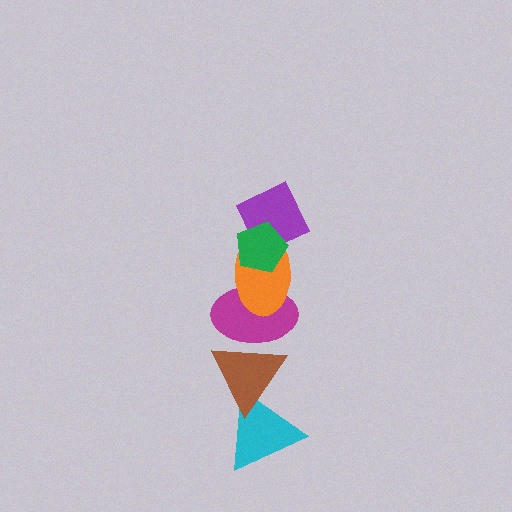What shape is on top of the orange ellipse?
The purple diamond is on top of the orange ellipse.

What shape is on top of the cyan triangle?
The brown triangle is on top of the cyan triangle.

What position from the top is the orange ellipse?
The orange ellipse is 3rd from the top.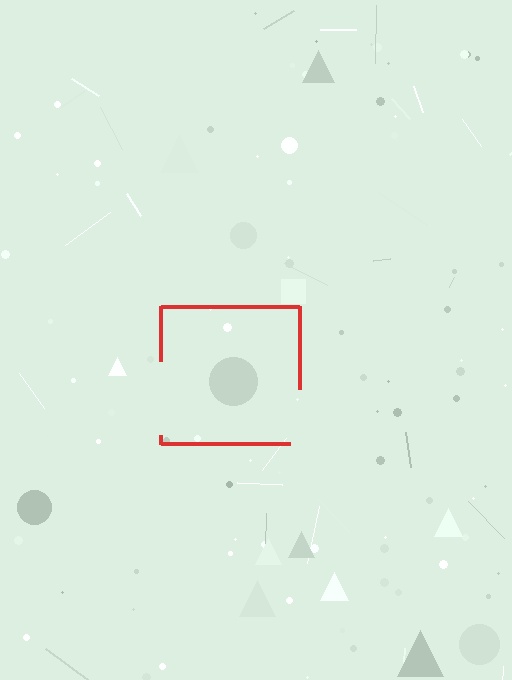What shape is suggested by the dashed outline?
The dashed outline suggests a square.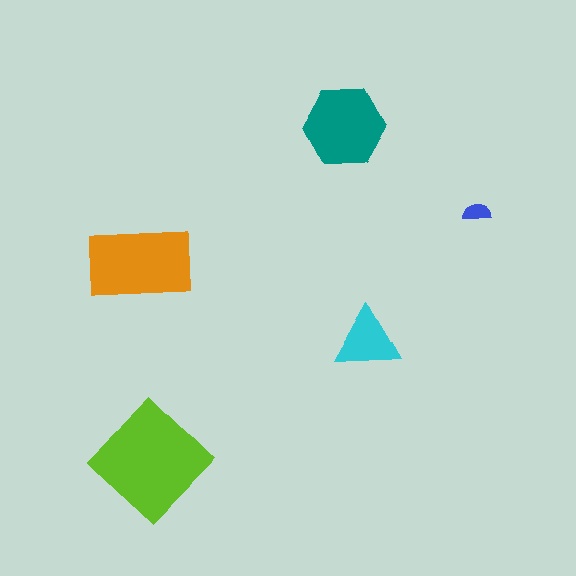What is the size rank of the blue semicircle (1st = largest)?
5th.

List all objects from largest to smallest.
The lime diamond, the orange rectangle, the teal hexagon, the cyan triangle, the blue semicircle.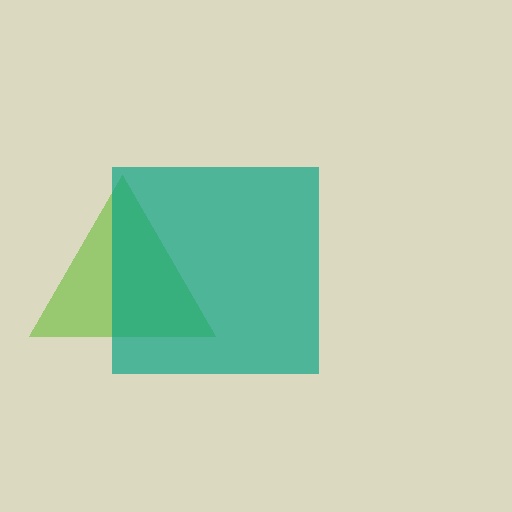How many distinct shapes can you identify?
There are 2 distinct shapes: a lime triangle, a teal square.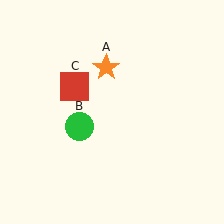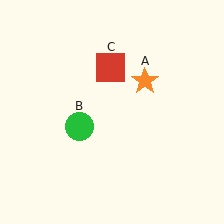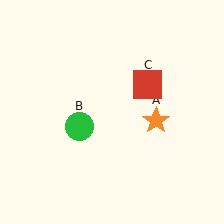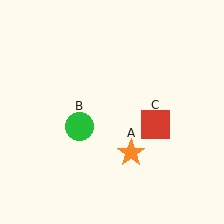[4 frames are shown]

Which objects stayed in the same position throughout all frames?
Green circle (object B) remained stationary.